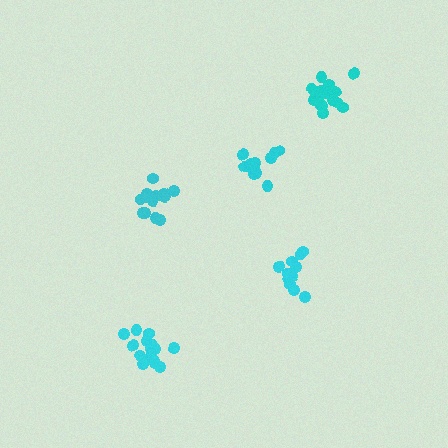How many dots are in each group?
Group 1: 12 dots, Group 2: 16 dots, Group 3: 11 dots, Group 4: 15 dots, Group 5: 15 dots (69 total).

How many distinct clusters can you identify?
There are 5 distinct clusters.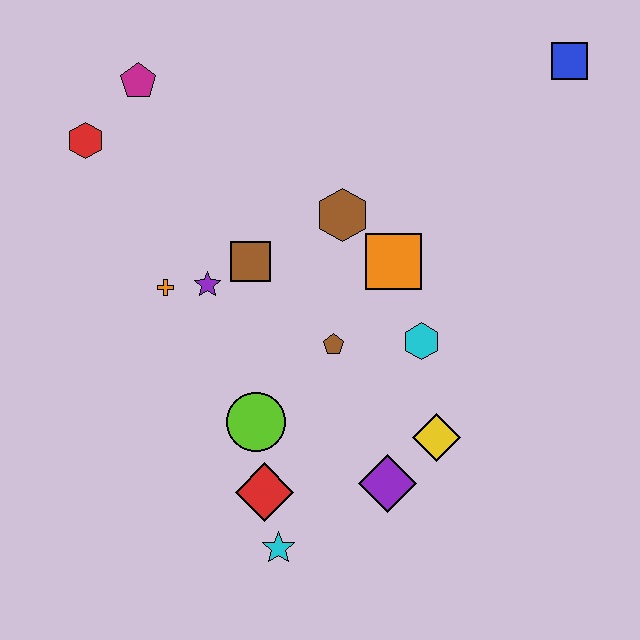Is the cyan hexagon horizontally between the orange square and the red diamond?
No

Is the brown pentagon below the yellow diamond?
No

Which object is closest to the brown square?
The purple star is closest to the brown square.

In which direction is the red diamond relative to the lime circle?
The red diamond is below the lime circle.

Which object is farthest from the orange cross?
The blue square is farthest from the orange cross.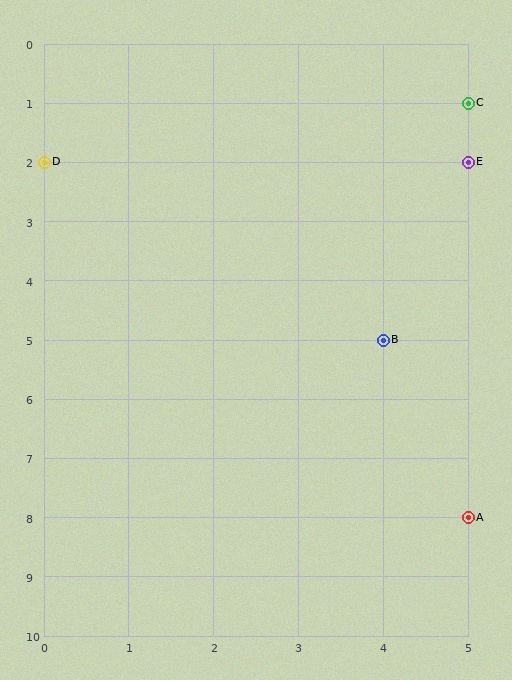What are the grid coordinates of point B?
Point B is at grid coordinates (4, 5).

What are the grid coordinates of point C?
Point C is at grid coordinates (5, 1).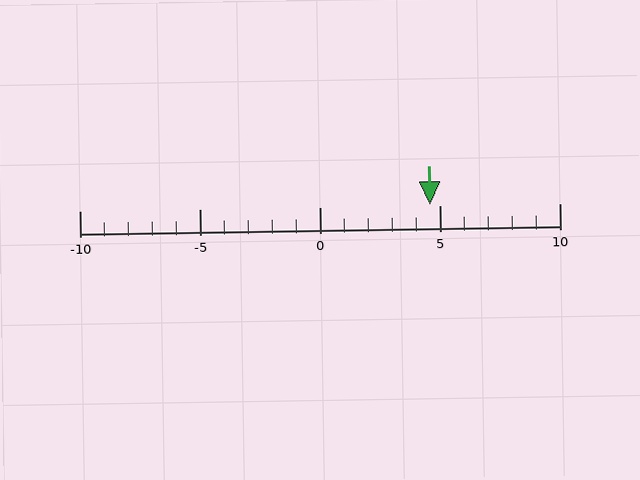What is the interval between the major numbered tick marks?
The major tick marks are spaced 5 units apart.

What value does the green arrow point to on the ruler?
The green arrow points to approximately 5.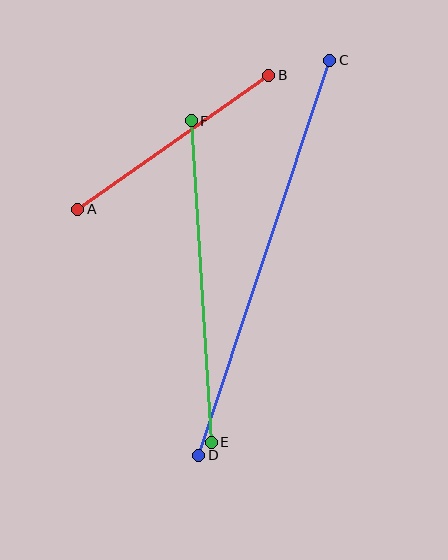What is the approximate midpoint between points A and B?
The midpoint is at approximately (173, 142) pixels.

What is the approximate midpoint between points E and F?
The midpoint is at approximately (201, 282) pixels.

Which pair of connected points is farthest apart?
Points C and D are farthest apart.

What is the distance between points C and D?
The distance is approximately 416 pixels.